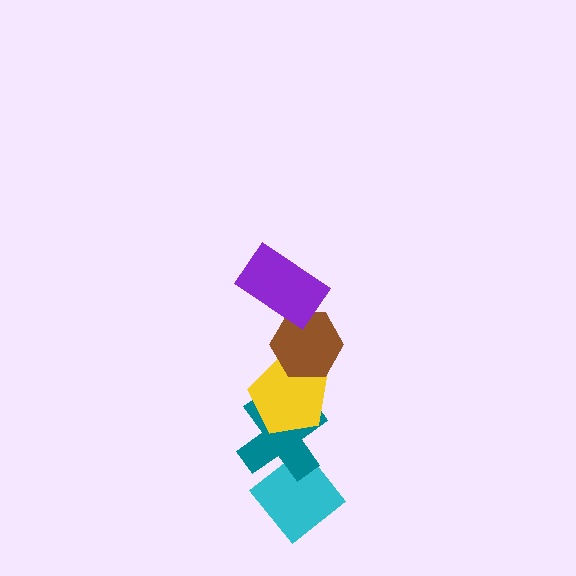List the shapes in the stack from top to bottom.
From top to bottom: the purple rectangle, the brown hexagon, the yellow pentagon, the teal cross, the cyan diamond.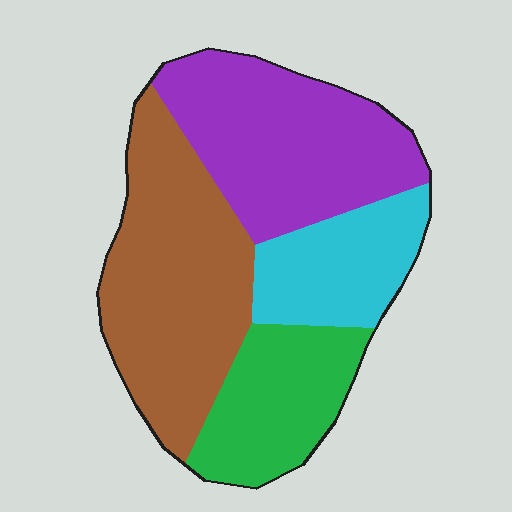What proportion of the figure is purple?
Purple takes up between a quarter and a half of the figure.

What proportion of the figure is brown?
Brown covers roughly 35% of the figure.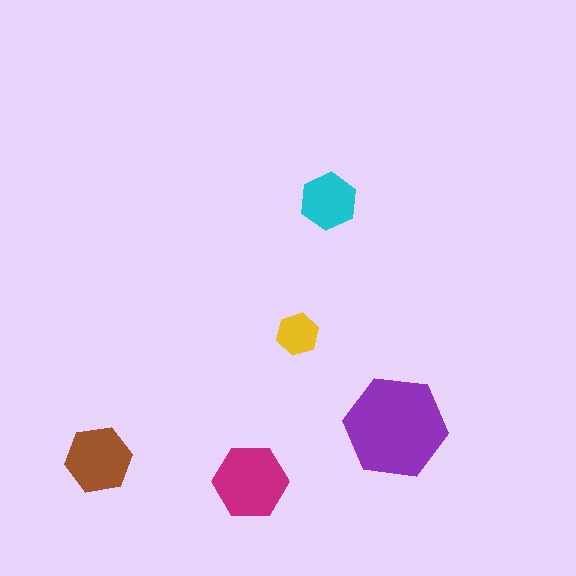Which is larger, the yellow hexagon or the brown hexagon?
The brown one.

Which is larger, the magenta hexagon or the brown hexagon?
The magenta one.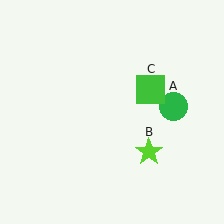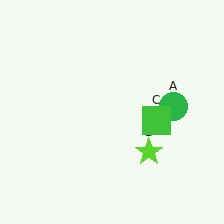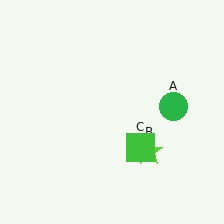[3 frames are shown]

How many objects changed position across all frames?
1 object changed position: green square (object C).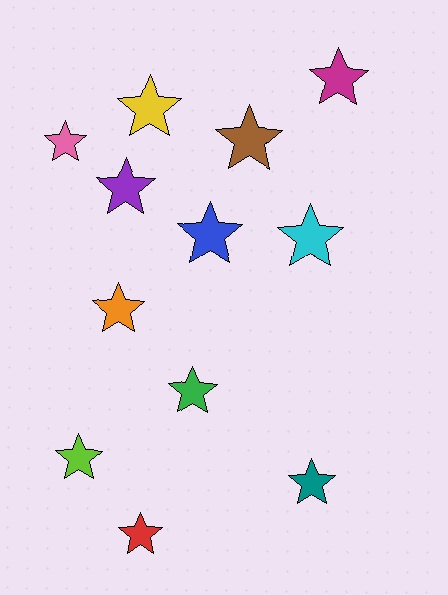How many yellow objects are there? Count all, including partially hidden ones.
There is 1 yellow object.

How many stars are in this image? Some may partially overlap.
There are 12 stars.